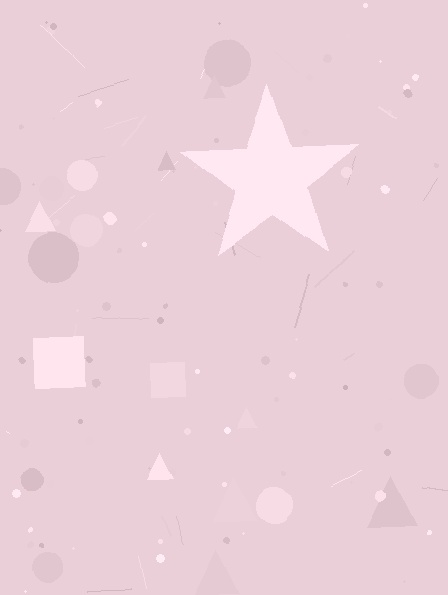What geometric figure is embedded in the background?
A star is embedded in the background.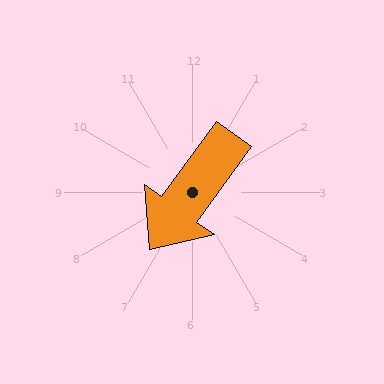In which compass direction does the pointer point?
Southwest.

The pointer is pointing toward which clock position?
Roughly 7 o'clock.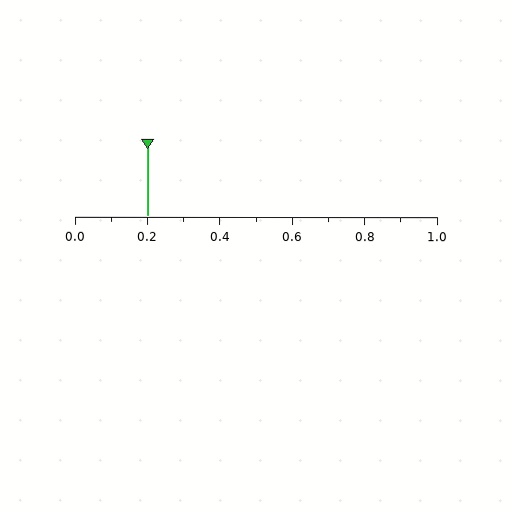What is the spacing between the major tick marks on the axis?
The major ticks are spaced 0.2 apart.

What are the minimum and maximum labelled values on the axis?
The axis runs from 0.0 to 1.0.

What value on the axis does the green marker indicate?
The marker indicates approximately 0.2.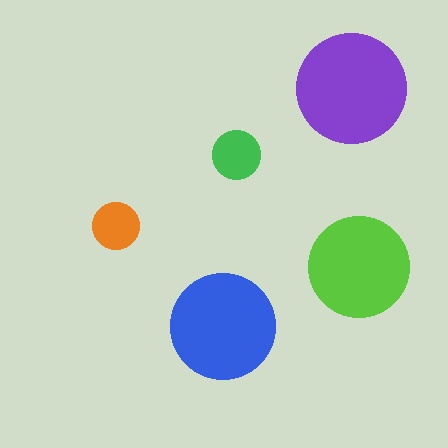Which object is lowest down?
The blue circle is bottommost.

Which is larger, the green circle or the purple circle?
The purple one.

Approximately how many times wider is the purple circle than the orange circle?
About 2.5 times wider.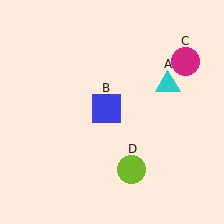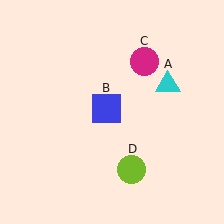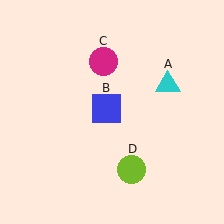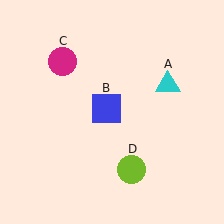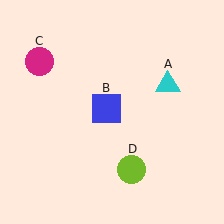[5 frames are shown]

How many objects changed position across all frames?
1 object changed position: magenta circle (object C).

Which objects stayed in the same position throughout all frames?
Cyan triangle (object A) and blue square (object B) and lime circle (object D) remained stationary.